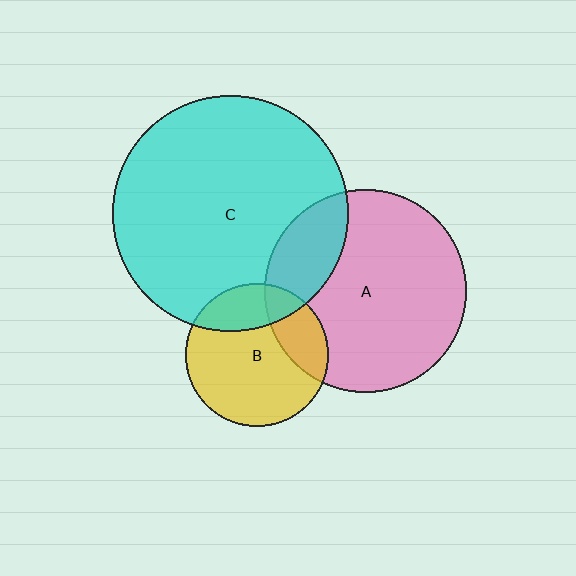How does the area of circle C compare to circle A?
Approximately 1.4 times.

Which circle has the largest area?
Circle C (cyan).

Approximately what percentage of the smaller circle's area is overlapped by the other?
Approximately 25%.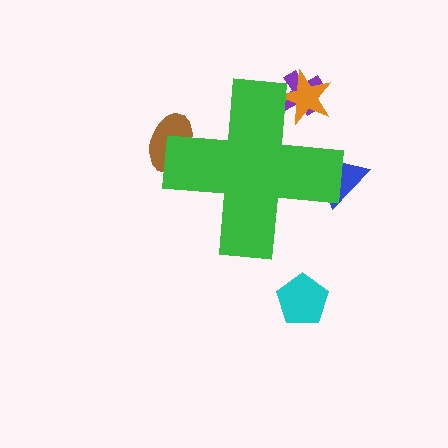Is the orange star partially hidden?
Yes, the orange star is partially hidden behind the green cross.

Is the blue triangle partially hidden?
Yes, the blue triangle is partially hidden behind the green cross.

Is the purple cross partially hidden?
Yes, the purple cross is partially hidden behind the green cross.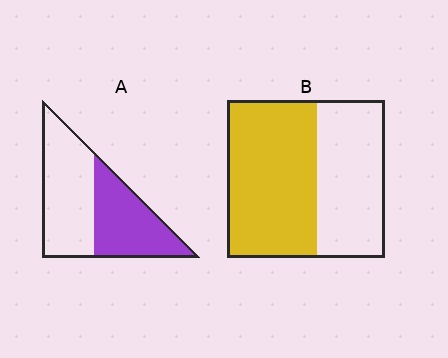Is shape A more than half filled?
No.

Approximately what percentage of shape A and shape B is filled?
A is approximately 45% and B is approximately 55%.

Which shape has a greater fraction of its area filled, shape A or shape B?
Shape B.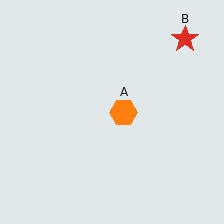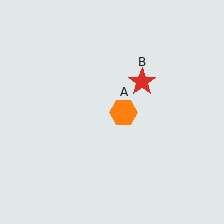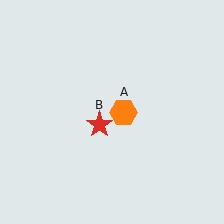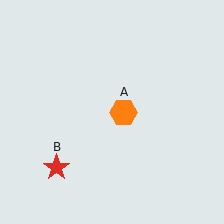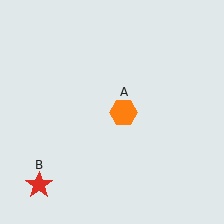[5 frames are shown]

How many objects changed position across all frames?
1 object changed position: red star (object B).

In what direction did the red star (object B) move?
The red star (object B) moved down and to the left.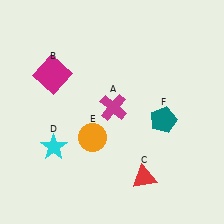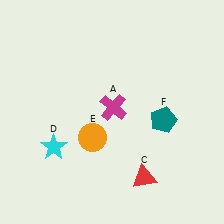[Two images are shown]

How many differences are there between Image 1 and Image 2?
There is 1 difference between the two images.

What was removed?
The magenta square (B) was removed in Image 2.